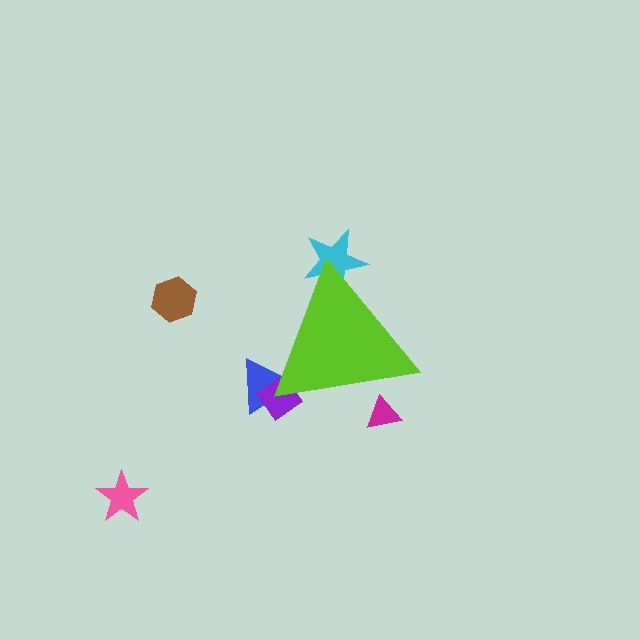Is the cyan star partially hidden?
Yes, the cyan star is partially hidden behind the lime triangle.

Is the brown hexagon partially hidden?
No, the brown hexagon is fully visible.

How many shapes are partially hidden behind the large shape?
4 shapes are partially hidden.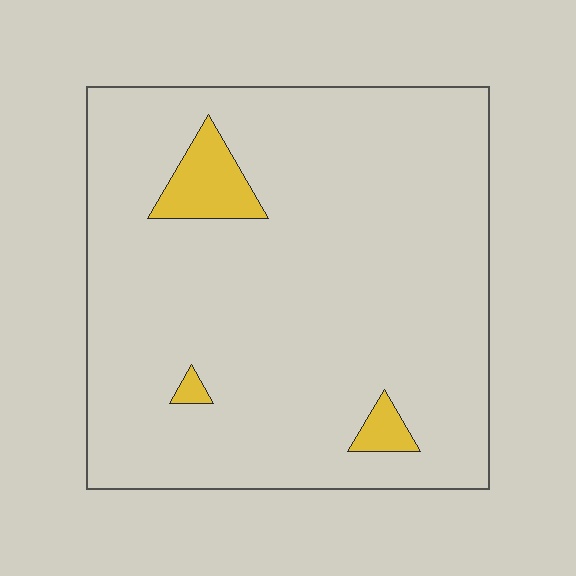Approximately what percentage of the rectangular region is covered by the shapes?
Approximately 5%.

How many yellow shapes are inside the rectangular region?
3.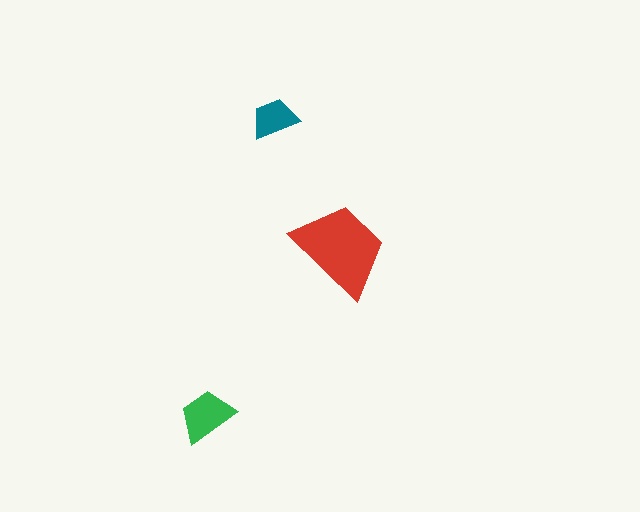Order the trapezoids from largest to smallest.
the red one, the green one, the teal one.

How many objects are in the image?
There are 3 objects in the image.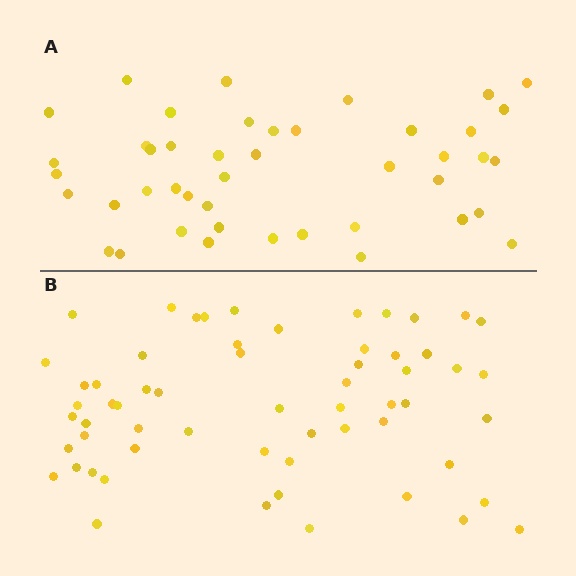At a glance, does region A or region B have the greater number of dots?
Region B (the bottom region) has more dots.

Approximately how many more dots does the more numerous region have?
Region B has approximately 15 more dots than region A.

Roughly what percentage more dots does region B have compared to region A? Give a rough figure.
About 35% more.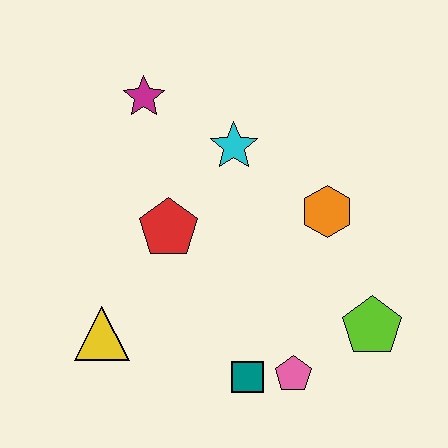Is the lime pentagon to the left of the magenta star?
No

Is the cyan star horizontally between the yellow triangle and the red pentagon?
No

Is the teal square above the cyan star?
No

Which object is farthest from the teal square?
The magenta star is farthest from the teal square.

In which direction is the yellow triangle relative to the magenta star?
The yellow triangle is below the magenta star.